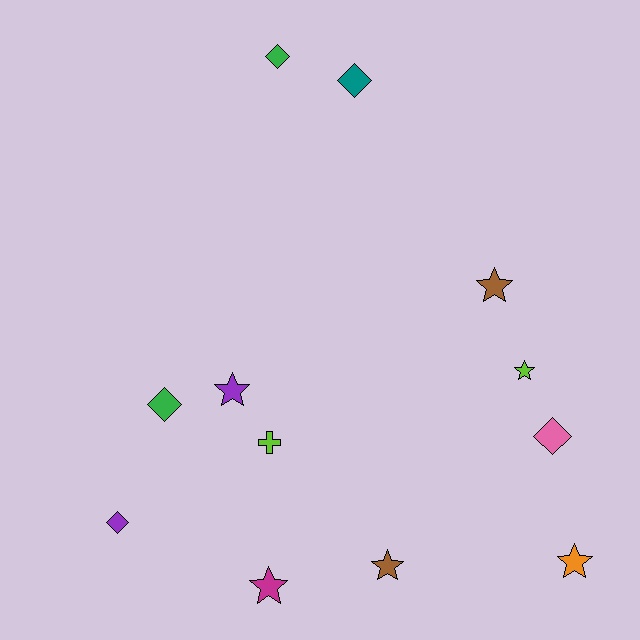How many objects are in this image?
There are 12 objects.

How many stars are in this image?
There are 6 stars.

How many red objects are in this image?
There are no red objects.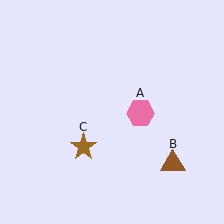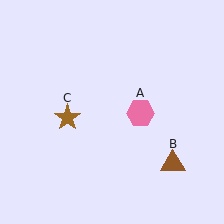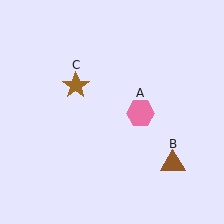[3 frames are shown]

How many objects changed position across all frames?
1 object changed position: brown star (object C).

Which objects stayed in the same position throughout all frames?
Pink hexagon (object A) and brown triangle (object B) remained stationary.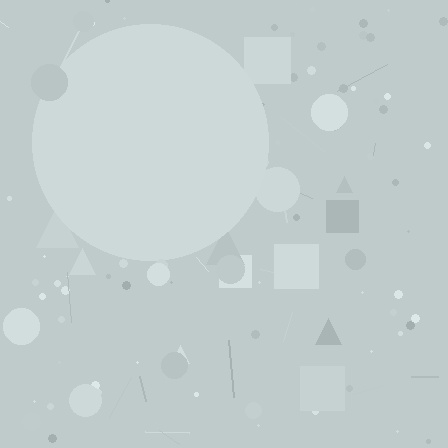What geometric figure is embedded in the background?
A circle is embedded in the background.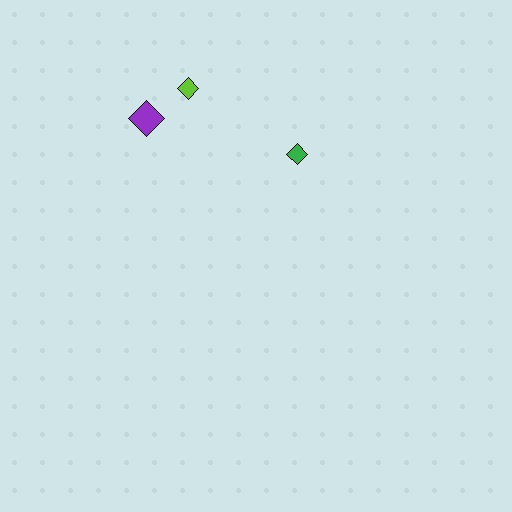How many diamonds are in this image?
There are 3 diamonds.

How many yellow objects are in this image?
There are no yellow objects.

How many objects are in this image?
There are 3 objects.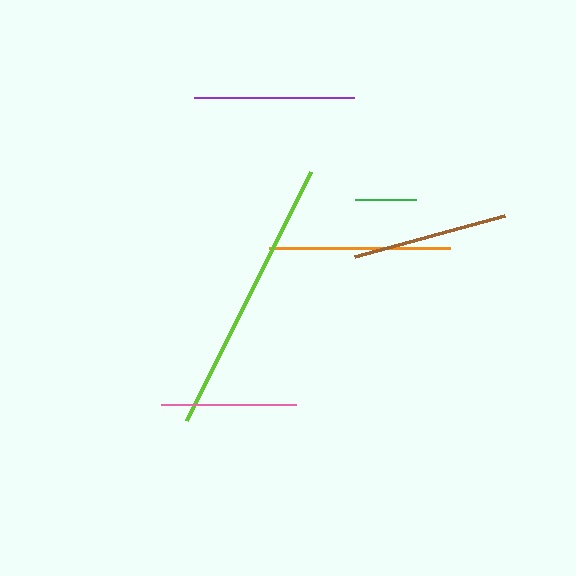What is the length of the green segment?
The green segment is approximately 60 pixels long.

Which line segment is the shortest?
The green line is the shortest at approximately 60 pixels.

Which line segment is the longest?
The lime line is the longest at approximately 279 pixels.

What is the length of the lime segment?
The lime segment is approximately 279 pixels long.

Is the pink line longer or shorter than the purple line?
The purple line is longer than the pink line.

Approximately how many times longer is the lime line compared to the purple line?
The lime line is approximately 1.7 times the length of the purple line.